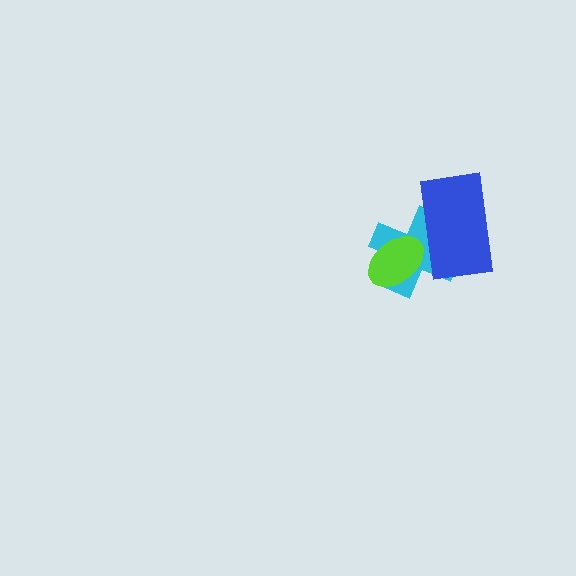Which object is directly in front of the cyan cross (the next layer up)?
The lime ellipse is directly in front of the cyan cross.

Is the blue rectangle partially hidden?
No, no other shape covers it.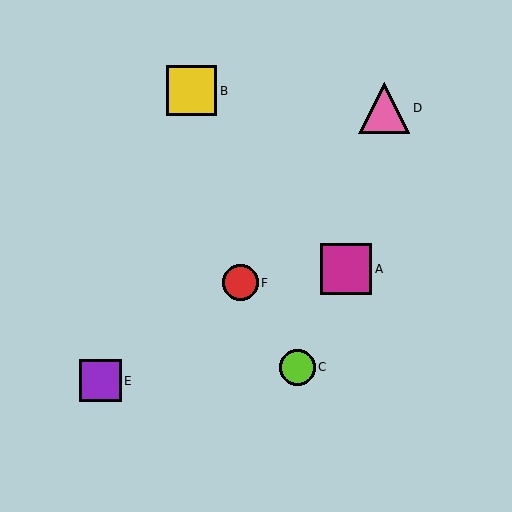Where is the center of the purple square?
The center of the purple square is at (100, 381).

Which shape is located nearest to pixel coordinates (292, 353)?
The lime circle (labeled C) at (297, 367) is nearest to that location.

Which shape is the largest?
The pink triangle (labeled D) is the largest.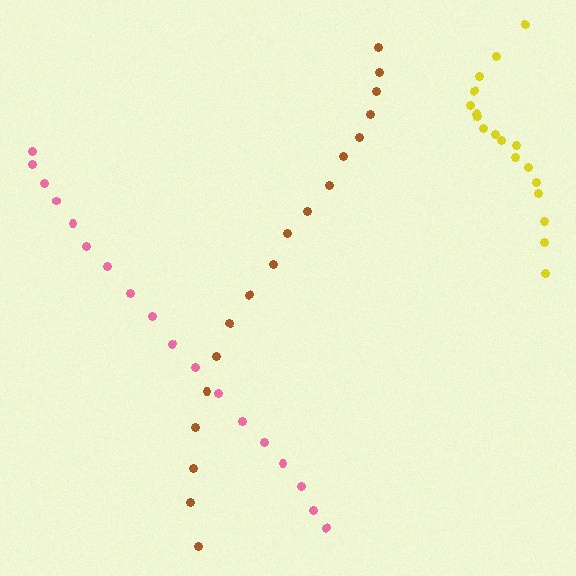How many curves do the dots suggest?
There are 3 distinct paths.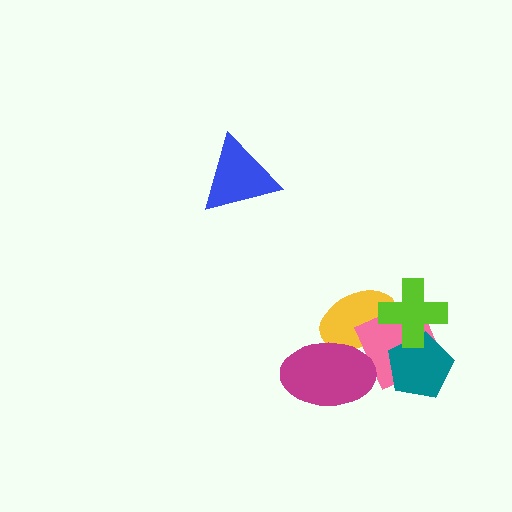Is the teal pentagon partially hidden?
Yes, it is partially covered by another shape.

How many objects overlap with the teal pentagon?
2 objects overlap with the teal pentagon.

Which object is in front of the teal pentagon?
The lime cross is in front of the teal pentagon.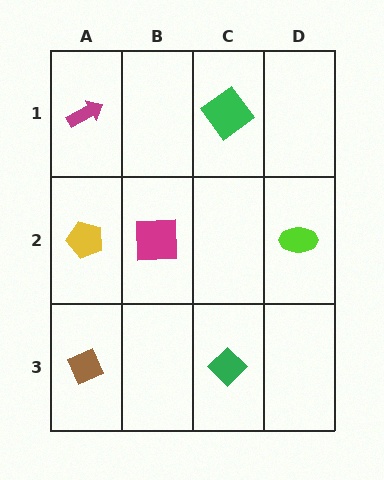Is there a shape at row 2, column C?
No, that cell is empty.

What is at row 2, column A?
A yellow pentagon.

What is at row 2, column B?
A magenta square.